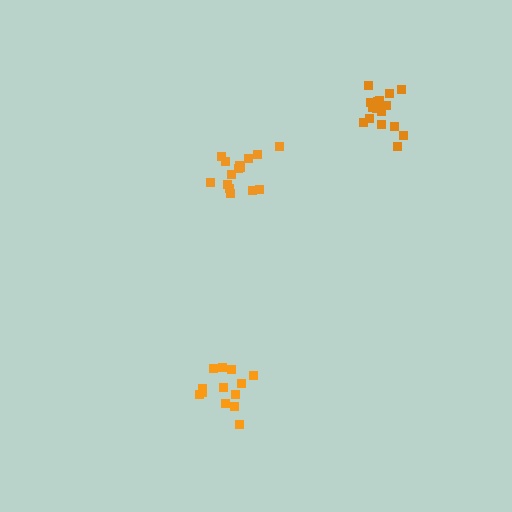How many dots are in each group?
Group 1: 17 dots, Group 2: 15 dots, Group 3: 13 dots (45 total).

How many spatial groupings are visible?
There are 3 spatial groupings.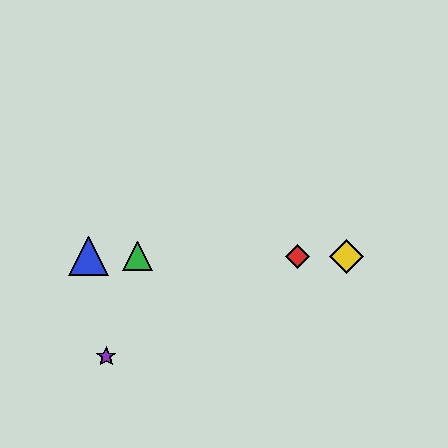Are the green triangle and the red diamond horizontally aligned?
Yes, both are at y≈256.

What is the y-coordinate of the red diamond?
The red diamond is at y≈256.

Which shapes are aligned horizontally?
The red diamond, the blue triangle, the green triangle, the yellow diamond are aligned horizontally.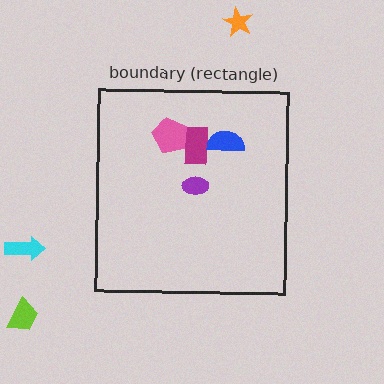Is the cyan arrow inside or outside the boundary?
Outside.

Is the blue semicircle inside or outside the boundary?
Inside.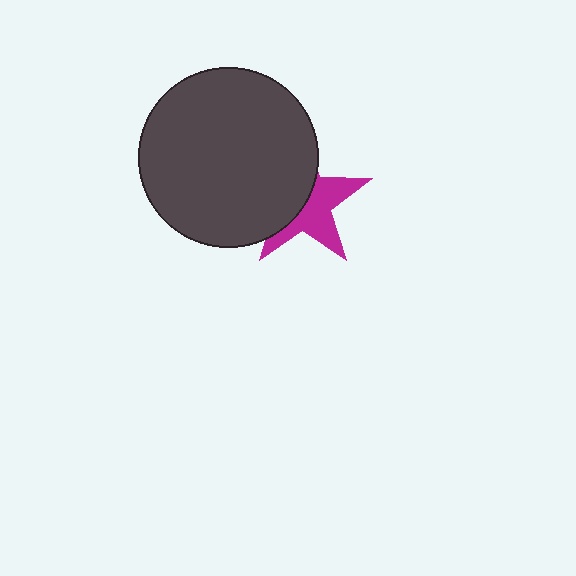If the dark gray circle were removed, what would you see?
You would see the complete magenta star.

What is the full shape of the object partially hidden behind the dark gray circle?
The partially hidden object is a magenta star.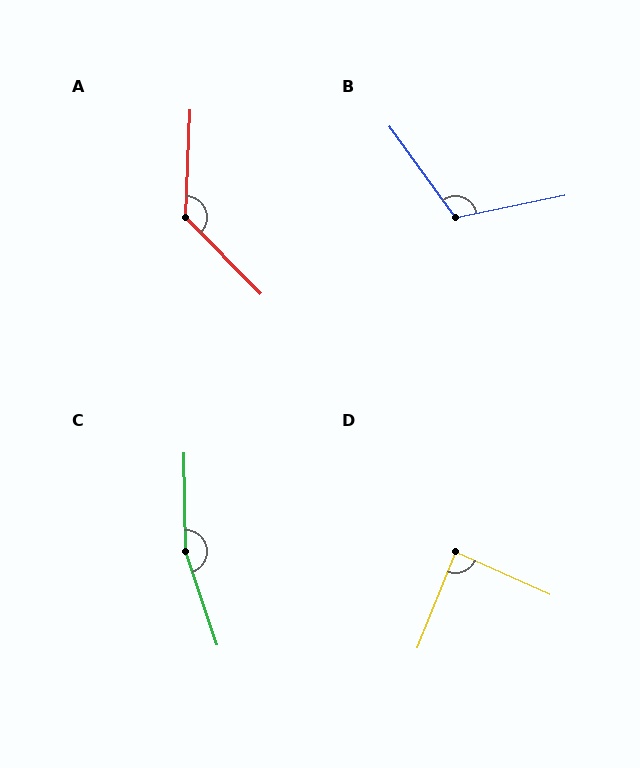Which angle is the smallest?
D, at approximately 87 degrees.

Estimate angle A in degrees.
Approximately 133 degrees.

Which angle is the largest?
C, at approximately 162 degrees.